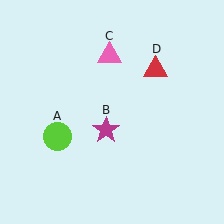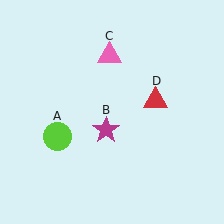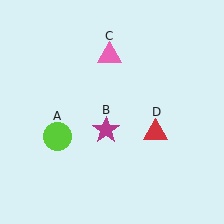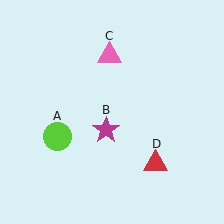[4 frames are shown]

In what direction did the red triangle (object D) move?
The red triangle (object D) moved down.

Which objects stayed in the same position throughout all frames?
Lime circle (object A) and magenta star (object B) and pink triangle (object C) remained stationary.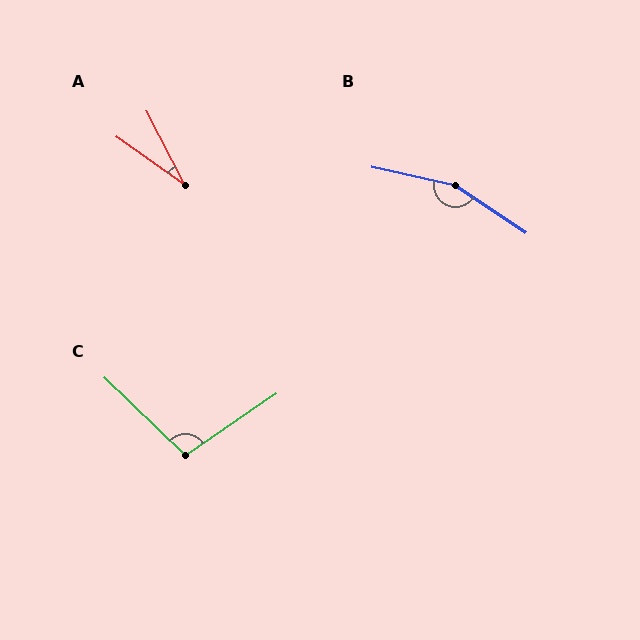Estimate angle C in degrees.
Approximately 102 degrees.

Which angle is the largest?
B, at approximately 159 degrees.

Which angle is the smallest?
A, at approximately 27 degrees.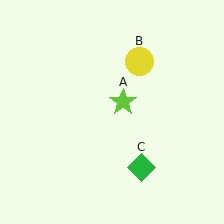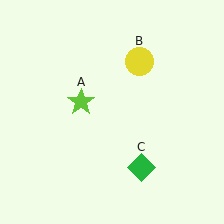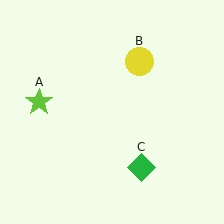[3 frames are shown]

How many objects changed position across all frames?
1 object changed position: lime star (object A).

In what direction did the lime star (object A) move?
The lime star (object A) moved left.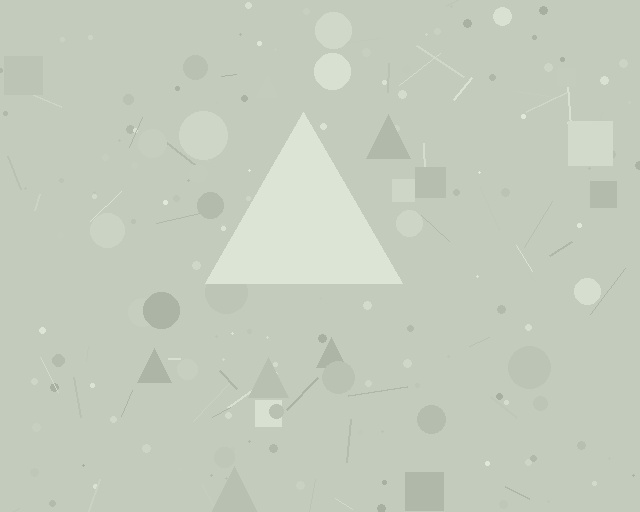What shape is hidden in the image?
A triangle is hidden in the image.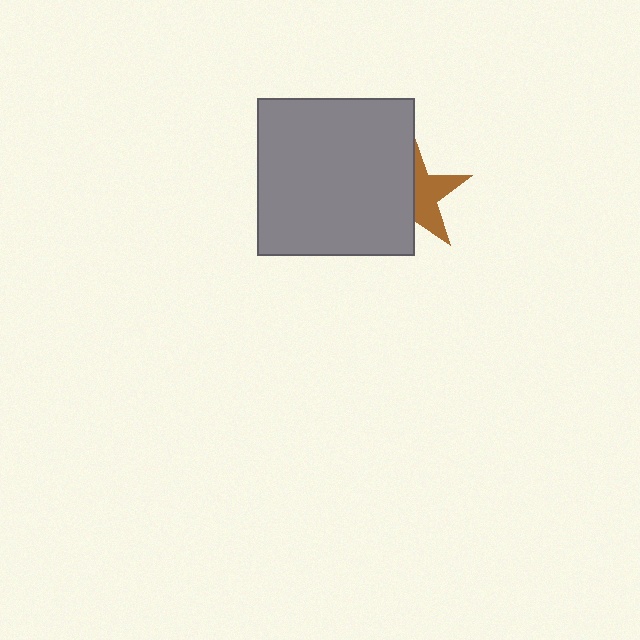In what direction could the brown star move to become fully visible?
The brown star could move right. That would shift it out from behind the gray square entirely.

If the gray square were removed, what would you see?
You would see the complete brown star.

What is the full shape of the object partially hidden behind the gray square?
The partially hidden object is a brown star.